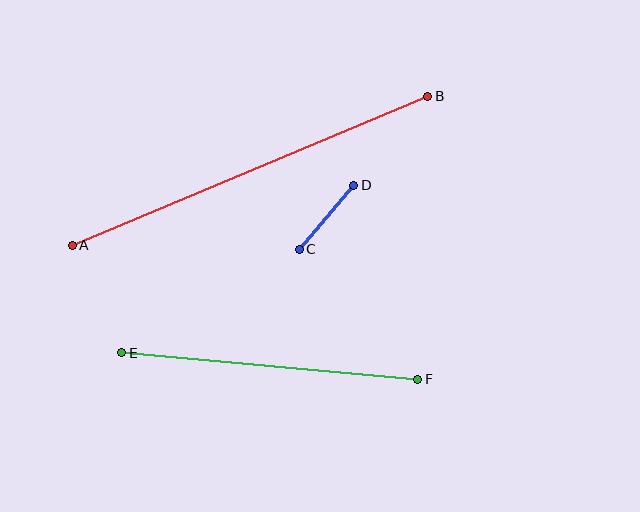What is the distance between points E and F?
The distance is approximately 298 pixels.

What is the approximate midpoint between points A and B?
The midpoint is at approximately (250, 171) pixels.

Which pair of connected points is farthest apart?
Points A and B are farthest apart.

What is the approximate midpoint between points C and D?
The midpoint is at approximately (327, 217) pixels.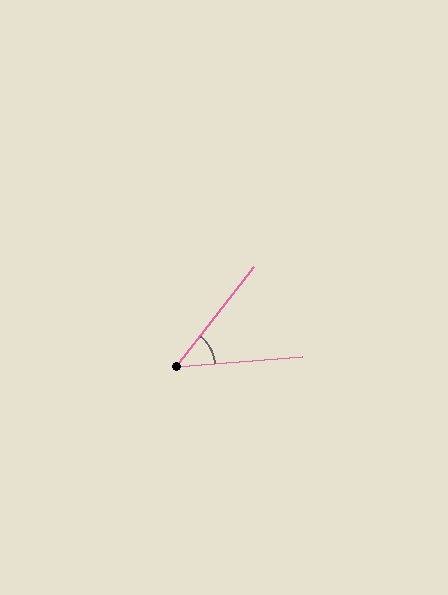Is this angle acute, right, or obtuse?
It is acute.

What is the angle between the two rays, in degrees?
Approximately 47 degrees.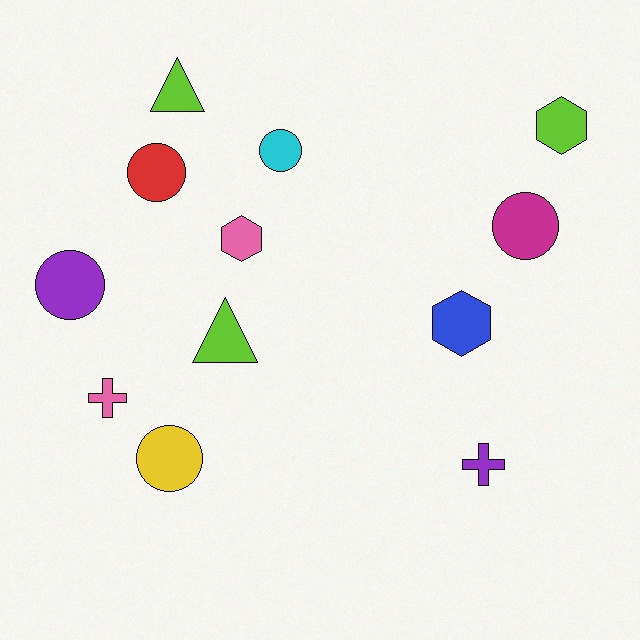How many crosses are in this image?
There are 2 crosses.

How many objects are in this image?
There are 12 objects.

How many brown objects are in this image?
There are no brown objects.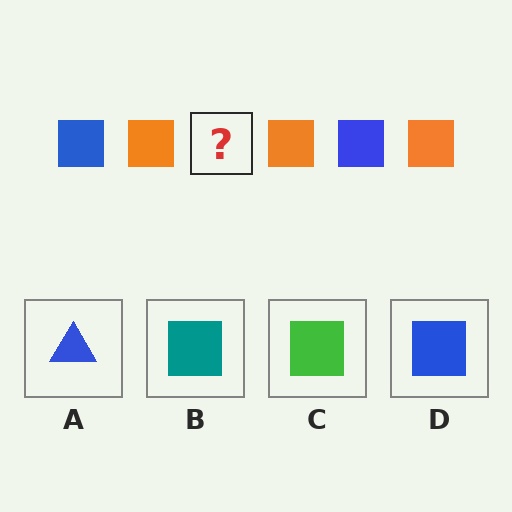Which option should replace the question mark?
Option D.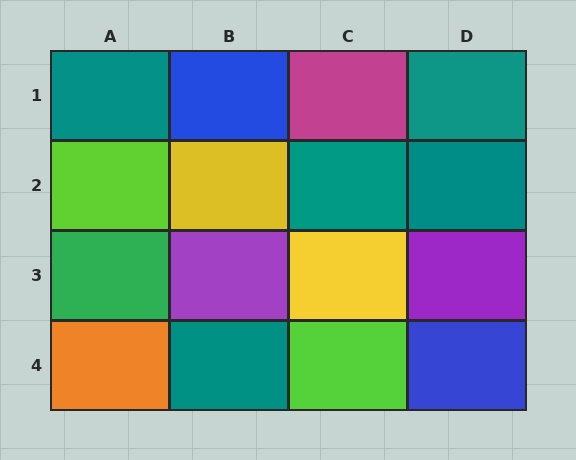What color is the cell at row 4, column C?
Lime.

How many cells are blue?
2 cells are blue.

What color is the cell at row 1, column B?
Blue.